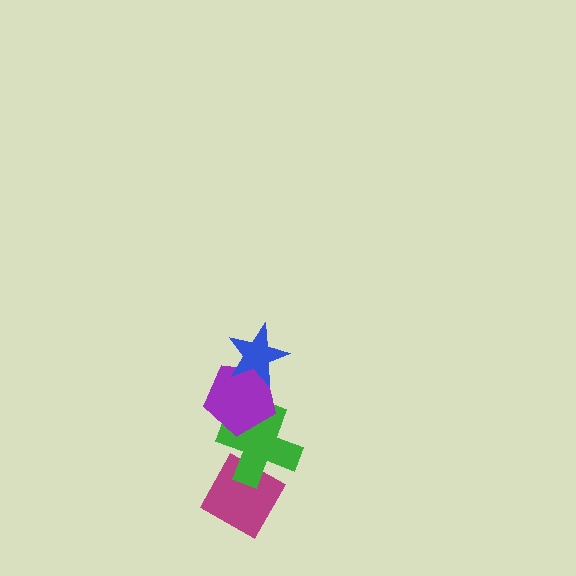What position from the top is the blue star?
The blue star is 1st from the top.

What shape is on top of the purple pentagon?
The blue star is on top of the purple pentagon.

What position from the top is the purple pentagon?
The purple pentagon is 2nd from the top.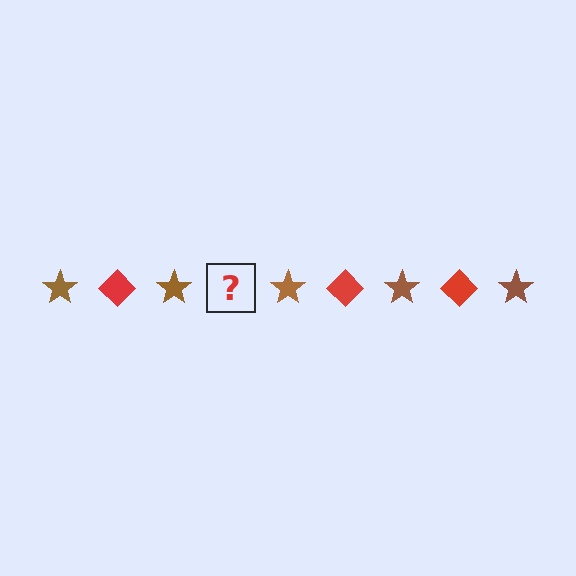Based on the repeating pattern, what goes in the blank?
The blank should be a red diamond.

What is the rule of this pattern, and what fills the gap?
The rule is that the pattern alternates between brown star and red diamond. The gap should be filled with a red diamond.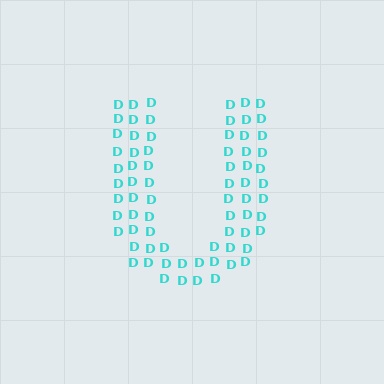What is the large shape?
The large shape is the letter U.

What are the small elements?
The small elements are letter D's.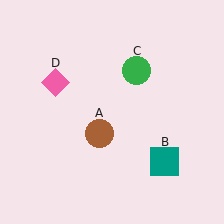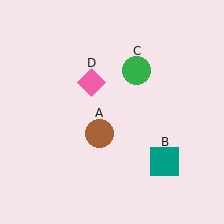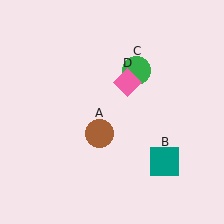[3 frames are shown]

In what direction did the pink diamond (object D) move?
The pink diamond (object D) moved right.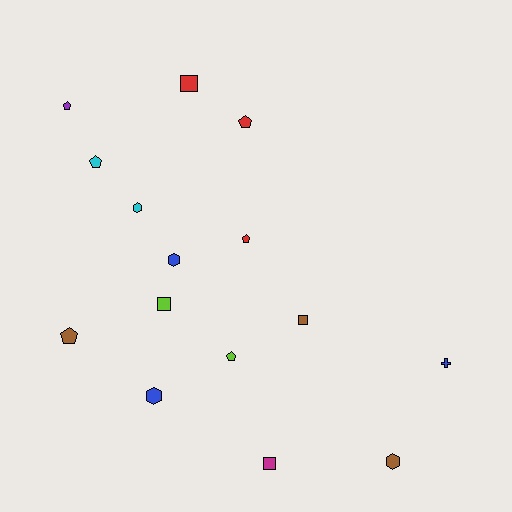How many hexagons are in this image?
There are 4 hexagons.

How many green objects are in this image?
There are no green objects.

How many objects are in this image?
There are 15 objects.